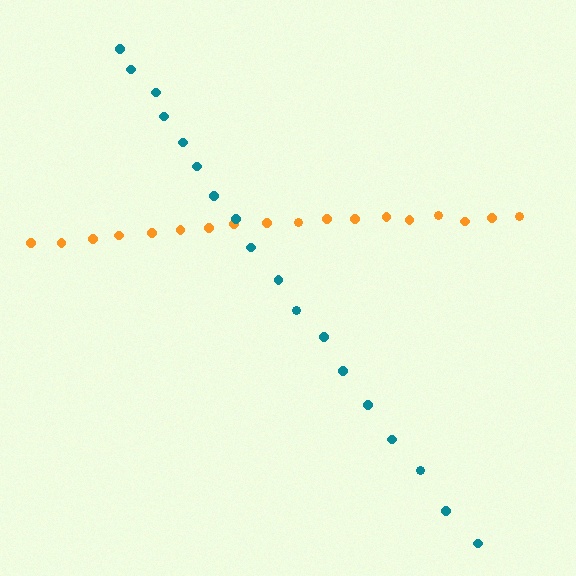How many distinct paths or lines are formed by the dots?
There are 2 distinct paths.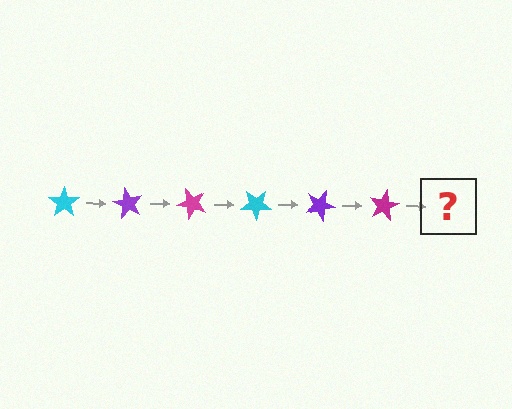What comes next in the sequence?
The next element should be a cyan star, rotated 360 degrees from the start.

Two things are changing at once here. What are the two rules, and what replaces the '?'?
The two rules are that it rotates 60 degrees each step and the color cycles through cyan, purple, and magenta. The '?' should be a cyan star, rotated 360 degrees from the start.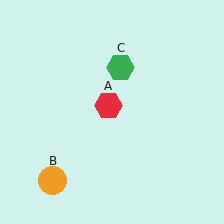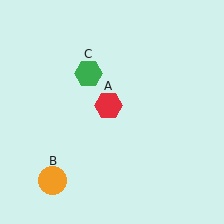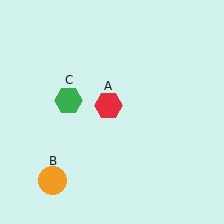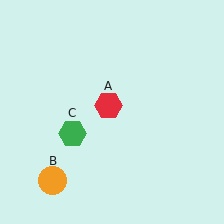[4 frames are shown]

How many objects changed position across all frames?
1 object changed position: green hexagon (object C).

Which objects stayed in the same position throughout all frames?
Red hexagon (object A) and orange circle (object B) remained stationary.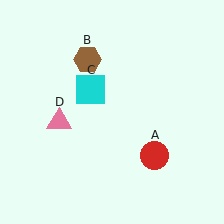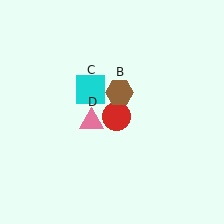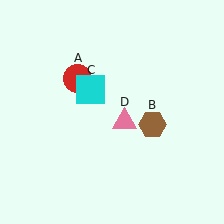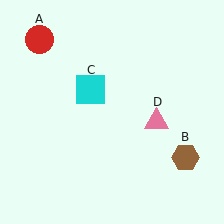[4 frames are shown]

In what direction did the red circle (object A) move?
The red circle (object A) moved up and to the left.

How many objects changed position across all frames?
3 objects changed position: red circle (object A), brown hexagon (object B), pink triangle (object D).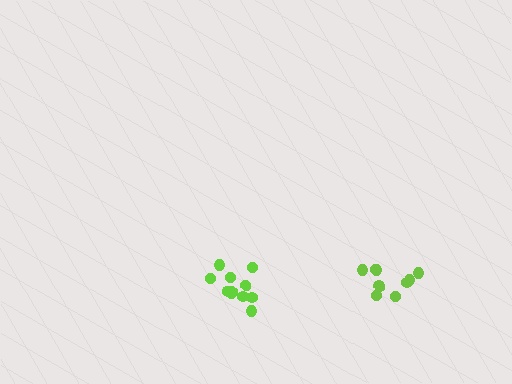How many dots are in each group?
Group 1: 11 dots, Group 2: 9 dots (20 total).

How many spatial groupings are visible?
There are 2 spatial groupings.